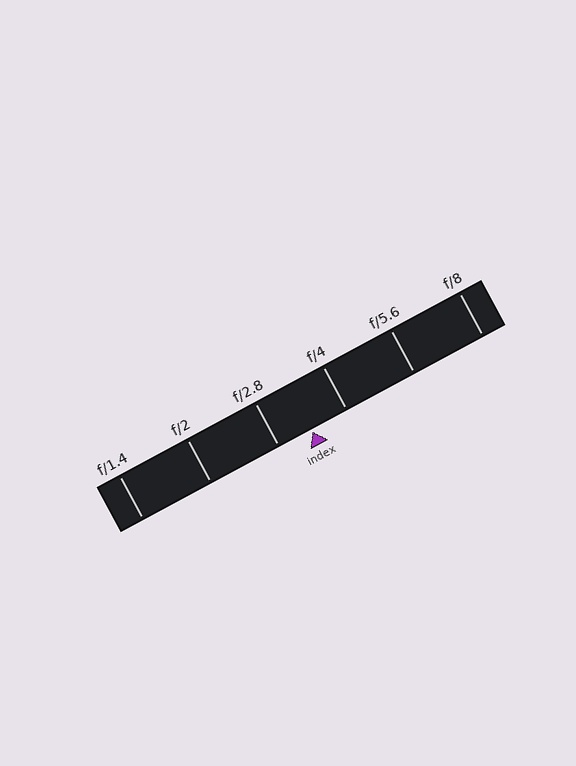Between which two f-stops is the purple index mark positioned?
The index mark is between f/2.8 and f/4.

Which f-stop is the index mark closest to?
The index mark is closest to f/2.8.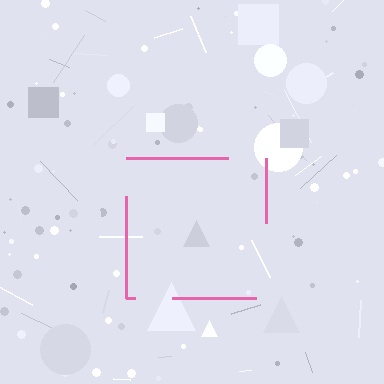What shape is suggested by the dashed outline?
The dashed outline suggests a square.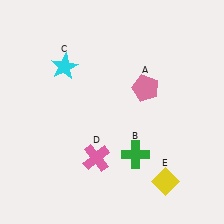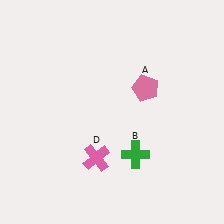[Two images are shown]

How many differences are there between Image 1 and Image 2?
There are 2 differences between the two images.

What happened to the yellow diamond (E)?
The yellow diamond (E) was removed in Image 2. It was in the bottom-right area of Image 1.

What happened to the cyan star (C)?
The cyan star (C) was removed in Image 2. It was in the top-left area of Image 1.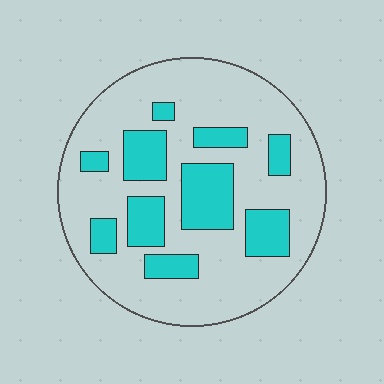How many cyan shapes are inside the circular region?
10.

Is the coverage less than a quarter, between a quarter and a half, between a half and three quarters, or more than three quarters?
Between a quarter and a half.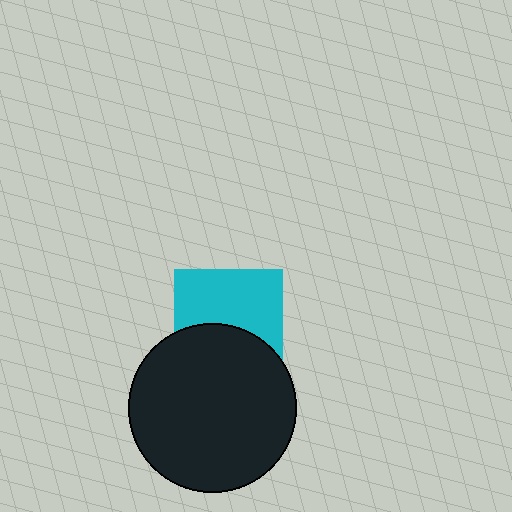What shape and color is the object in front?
The object in front is a black circle.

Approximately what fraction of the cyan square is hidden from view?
Roughly 42% of the cyan square is hidden behind the black circle.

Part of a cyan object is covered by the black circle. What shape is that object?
It is a square.